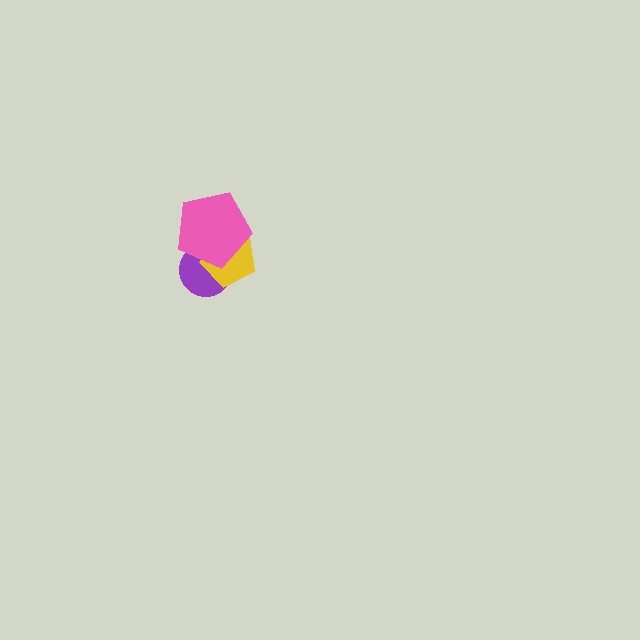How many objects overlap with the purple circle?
2 objects overlap with the purple circle.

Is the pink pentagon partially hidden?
No, no other shape covers it.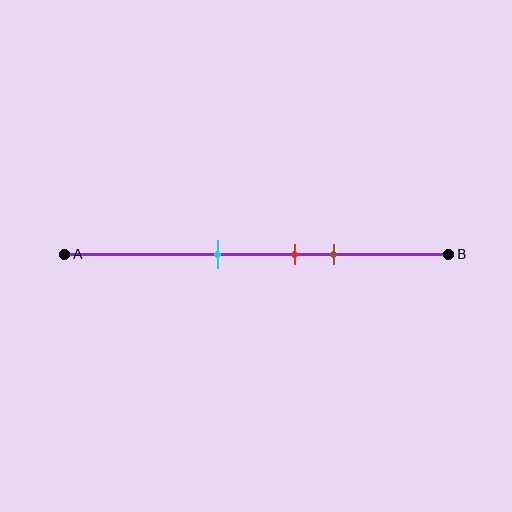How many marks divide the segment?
There are 3 marks dividing the segment.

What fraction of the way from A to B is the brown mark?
The brown mark is approximately 70% (0.7) of the way from A to B.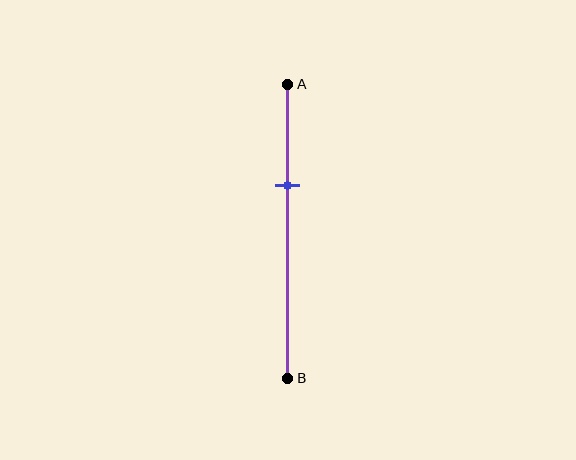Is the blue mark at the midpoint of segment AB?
No, the mark is at about 35% from A, not at the 50% midpoint.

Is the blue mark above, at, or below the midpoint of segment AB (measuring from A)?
The blue mark is above the midpoint of segment AB.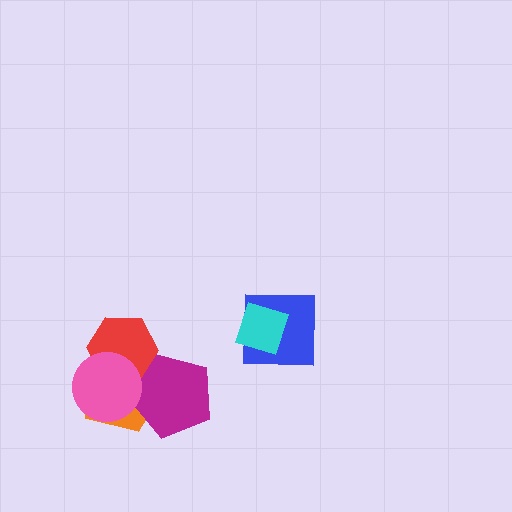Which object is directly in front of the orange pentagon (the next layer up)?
The magenta pentagon is directly in front of the orange pentagon.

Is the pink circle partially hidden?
No, no other shape covers it.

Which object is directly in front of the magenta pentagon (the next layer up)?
The red hexagon is directly in front of the magenta pentagon.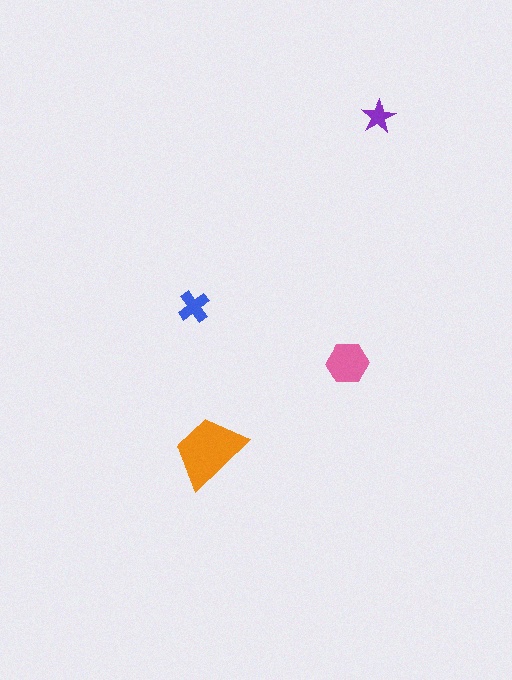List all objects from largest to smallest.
The orange trapezoid, the pink hexagon, the blue cross, the purple star.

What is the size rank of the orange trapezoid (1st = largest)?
1st.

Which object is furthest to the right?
The purple star is rightmost.